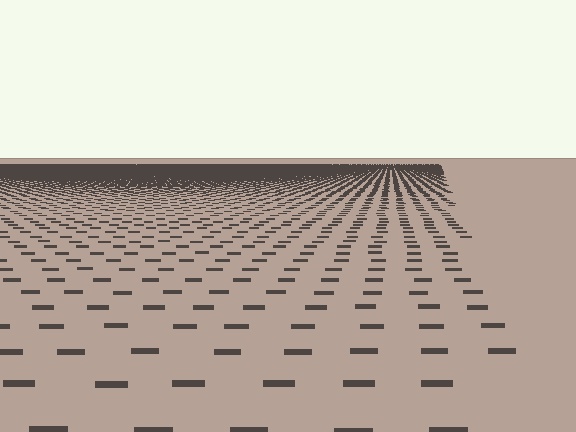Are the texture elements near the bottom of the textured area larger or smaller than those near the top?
Larger. Near the bottom, elements are closer to the viewer and appear at a bigger on-screen size.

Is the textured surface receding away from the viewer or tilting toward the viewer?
The surface is receding away from the viewer. Texture elements get smaller and denser toward the top.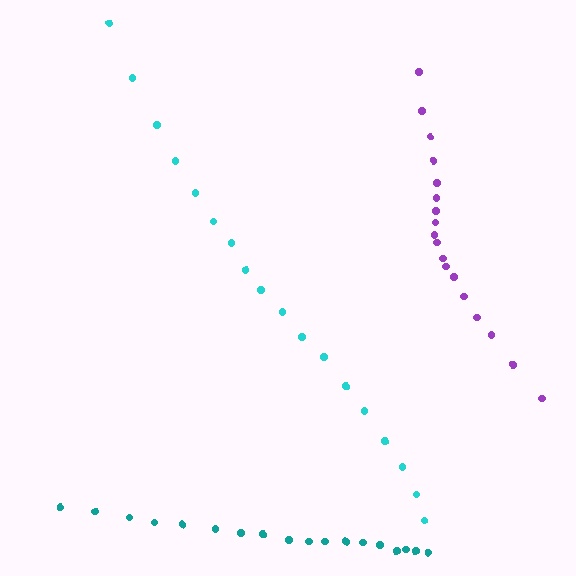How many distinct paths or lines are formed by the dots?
There are 3 distinct paths.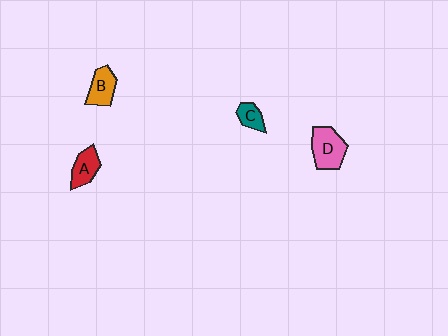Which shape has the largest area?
Shape D (pink).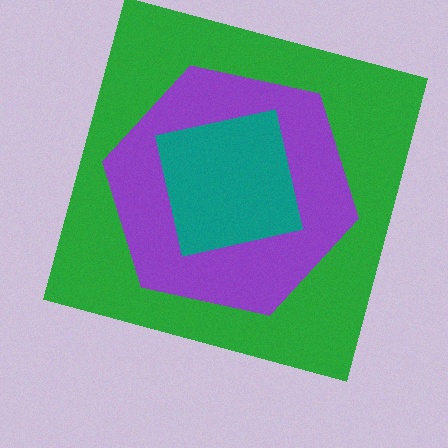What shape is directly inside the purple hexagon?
The teal square.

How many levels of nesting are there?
3.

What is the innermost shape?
The teal square.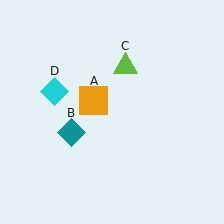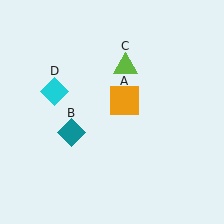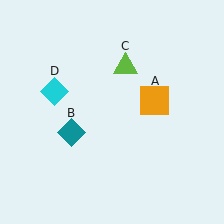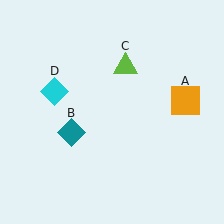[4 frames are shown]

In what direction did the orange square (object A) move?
The orange square (object A) moved right.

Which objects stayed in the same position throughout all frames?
Teal diamond (object B) and lime triangle (object C) and cyan diamond (object D) remained stationary.